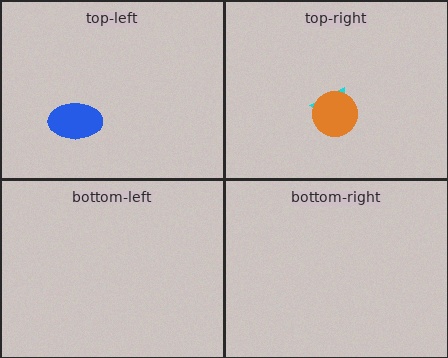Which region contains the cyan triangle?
The top-right region.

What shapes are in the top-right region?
The cyan triangle, the orange circle.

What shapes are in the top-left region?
The blue ellipse.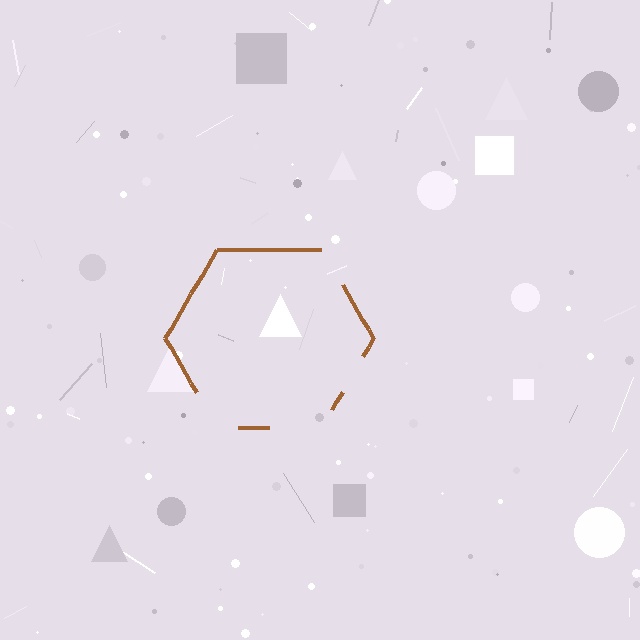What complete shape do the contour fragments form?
The contour fragments form a hexagon.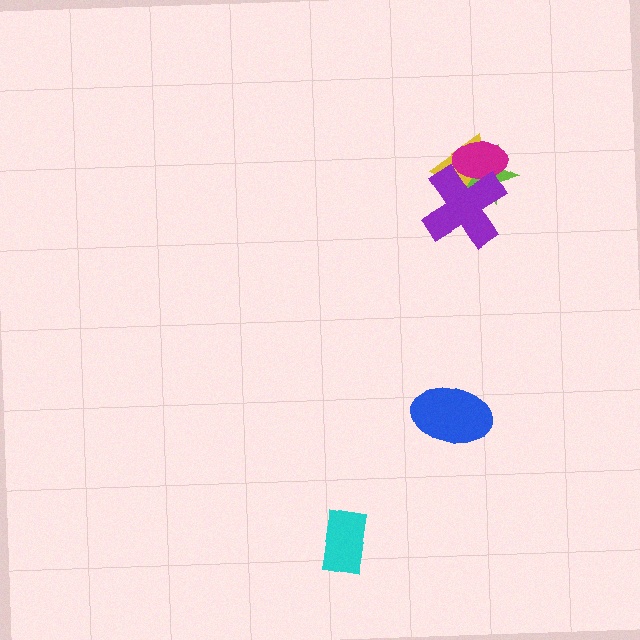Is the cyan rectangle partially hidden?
No, no other shape covers it.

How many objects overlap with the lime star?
3 objects overlap with the lime star.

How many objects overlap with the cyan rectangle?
0 objects overlap with the cyan rectangle.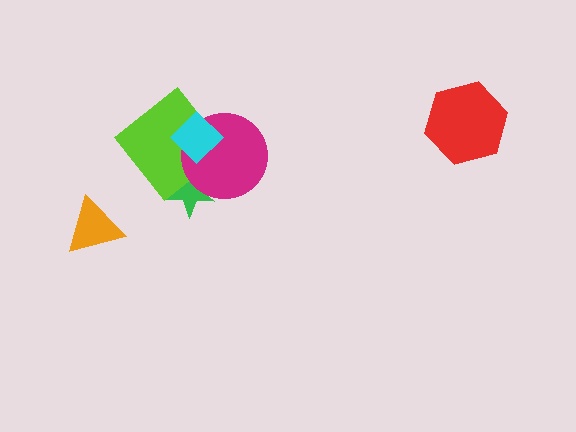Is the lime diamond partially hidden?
Yes, it is partially covered by another shape.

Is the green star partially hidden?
Yes, it is partially covered by another shape.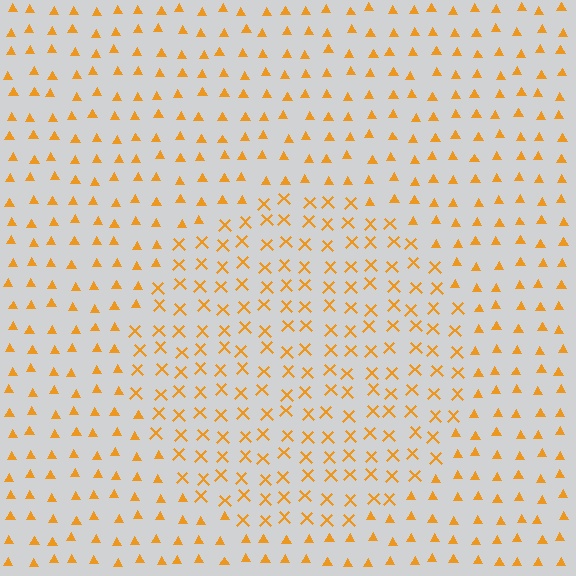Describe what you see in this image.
The image is filled with small orange elements arranged in a uniform grid. A circle-shaped region contains X marks, while the surrounding area contains triangles. The boundary is defined purely by the change in element shape.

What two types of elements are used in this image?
The image uses X marks inside the circle region and triangles outside it.